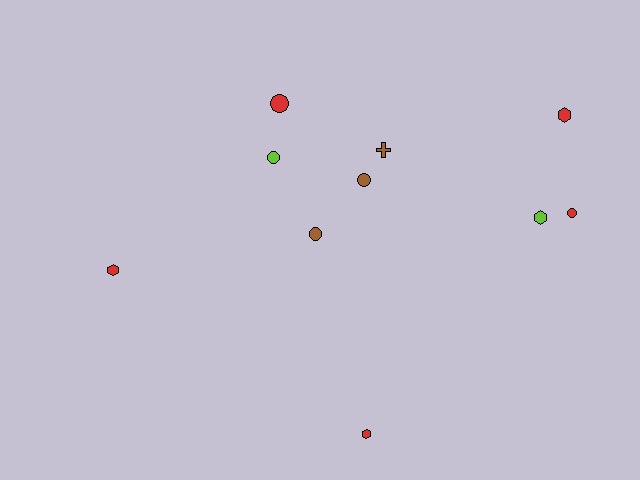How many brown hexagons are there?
There are no brown hexagons.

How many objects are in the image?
There are 10 objects.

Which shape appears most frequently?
Circle, with 5 objects.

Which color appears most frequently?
Red, with 5 objects.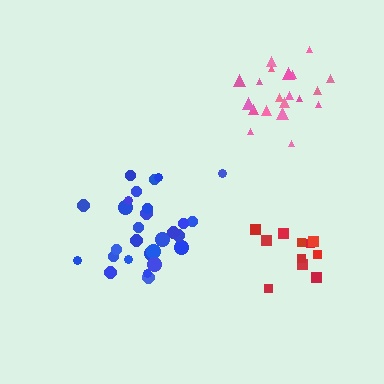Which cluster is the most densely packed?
Pink.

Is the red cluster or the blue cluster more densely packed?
Blue.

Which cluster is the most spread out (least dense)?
Red.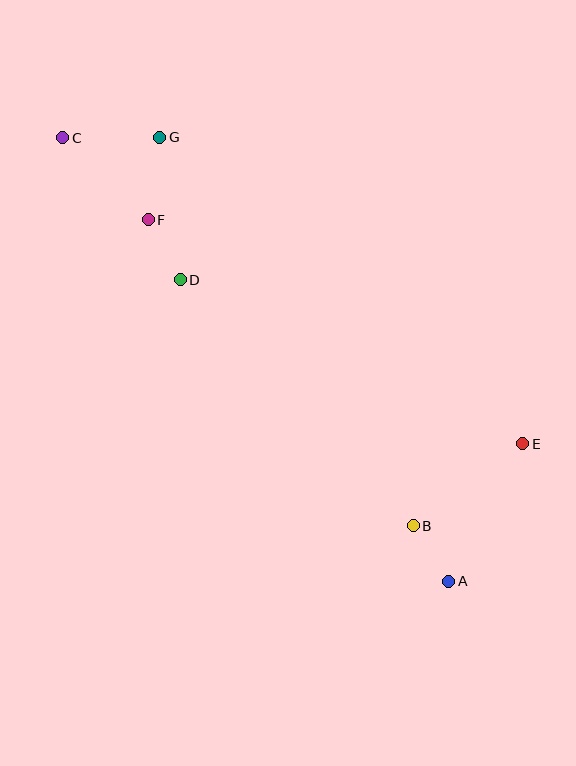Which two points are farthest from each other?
Points A and C are farthest from each other.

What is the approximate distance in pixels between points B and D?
The distance between B and D is approximately 339 pixels.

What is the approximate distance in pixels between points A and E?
The distance between A and E is approximately 156 pixels.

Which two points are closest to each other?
Points A and B are closest to each other.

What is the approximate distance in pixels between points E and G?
The distance between E and G is approximately 475 pixels.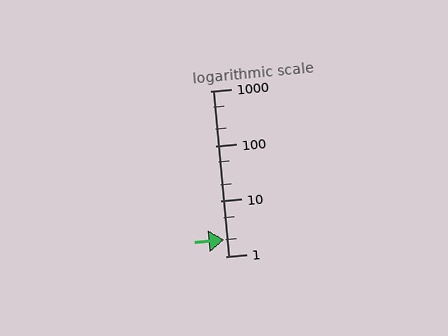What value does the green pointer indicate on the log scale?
The pointer indicates approximately 2.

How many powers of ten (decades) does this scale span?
The scale spans 3 decades, from 1 to 1000.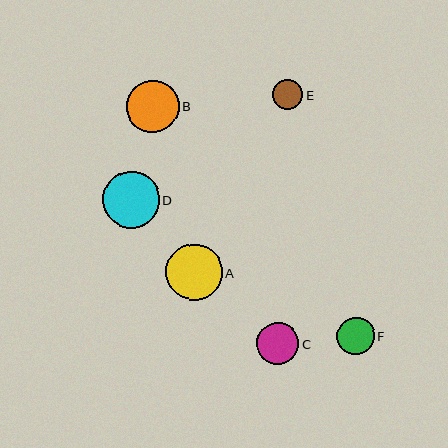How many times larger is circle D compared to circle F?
Circle D is approximately 1.5 times the size of circle F.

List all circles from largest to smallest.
From largest to smallest: A, D, B, C, F, E.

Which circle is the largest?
Circle A is the largest with a size of approximately 56 pixels.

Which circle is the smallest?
Circle E is the smallest with a size of approximately 30 pixels.